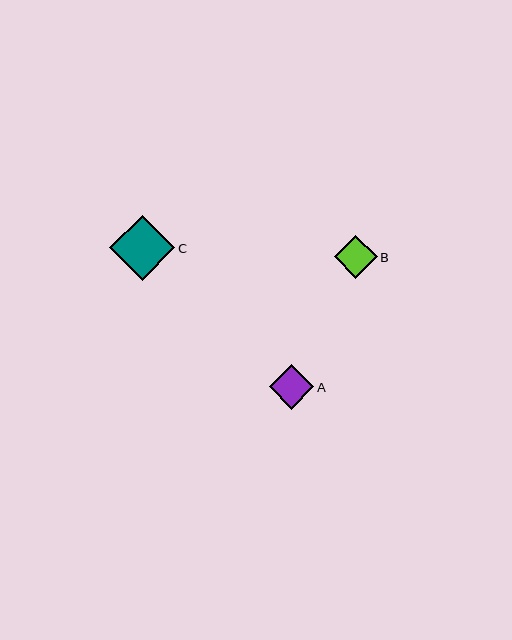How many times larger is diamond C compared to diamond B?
Diamond C is approximately 1.5 times the size of diamond B.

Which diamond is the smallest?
Diamond B is the smallest with a size of approximately 43 pixels.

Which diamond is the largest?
Diamond C is the largest with a size of approximately 65 pixels.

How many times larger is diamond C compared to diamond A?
Diamond C is approximately 1.5 times the size of diamond A.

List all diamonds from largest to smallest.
From largest to smallest: C, A, B.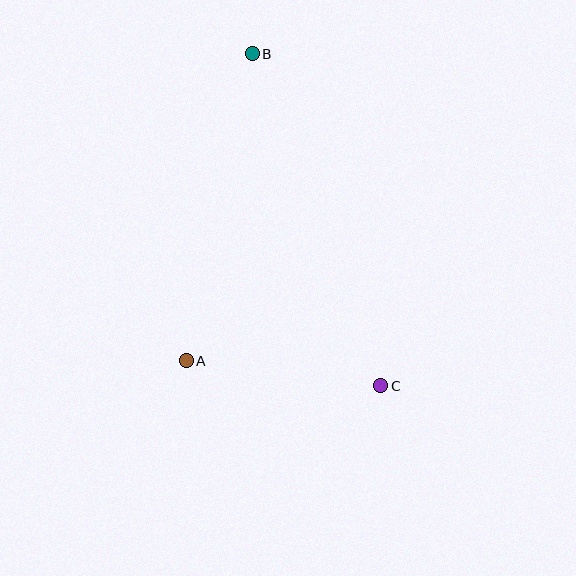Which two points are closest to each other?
Points A and C are closest to each other.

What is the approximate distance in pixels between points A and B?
The distance between A and B is approximately 314 pixels.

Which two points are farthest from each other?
Points B and C are farthest from each other.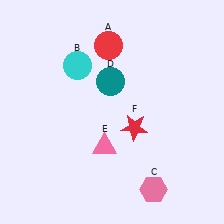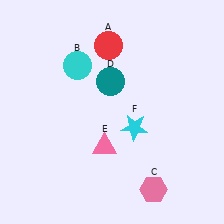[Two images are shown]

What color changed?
The star (F) changed from red in Image 1 to cyan in Image 2.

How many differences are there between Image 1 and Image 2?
There is 1 difference between the two images.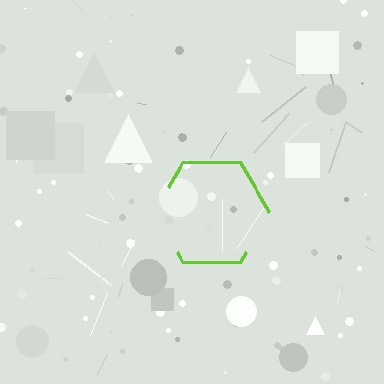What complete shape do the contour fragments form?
The contour fragments form a hexagon.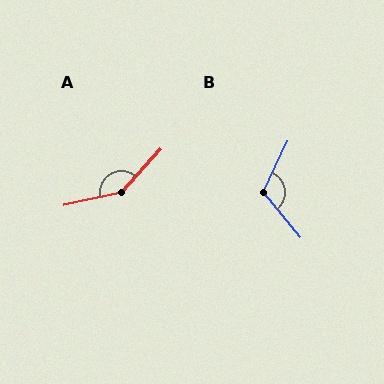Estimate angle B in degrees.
Approximately 115 degrees.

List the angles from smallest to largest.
B (115°), A (144°).